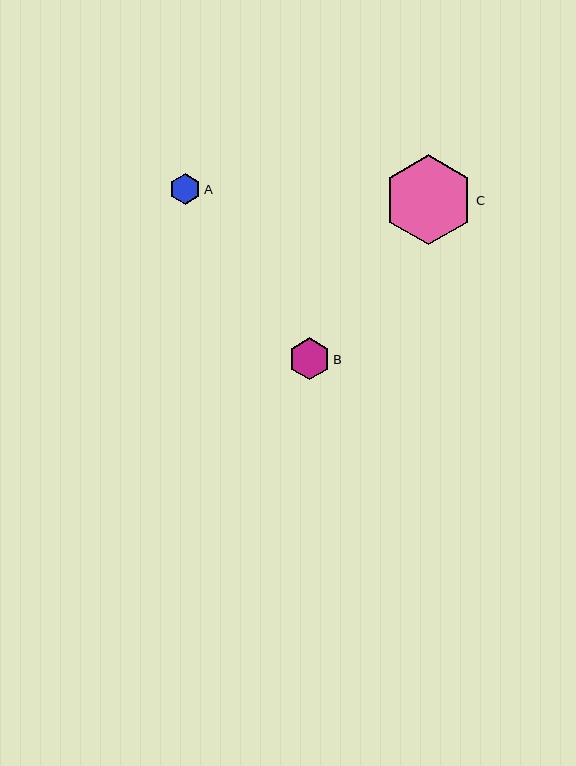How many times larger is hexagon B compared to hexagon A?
Hexagon B is approximately 1.3 times the size of hexagon A.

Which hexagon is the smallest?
Hexagon A is the smallest with a size of approximately 31 pixels.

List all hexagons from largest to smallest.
From largest to smallest: C, B, A.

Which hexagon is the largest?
Hexagon C is the largest with a size of approximately 90 pixels.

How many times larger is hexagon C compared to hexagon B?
Hexagon C is approximately 2.1 times the size of hexagon B.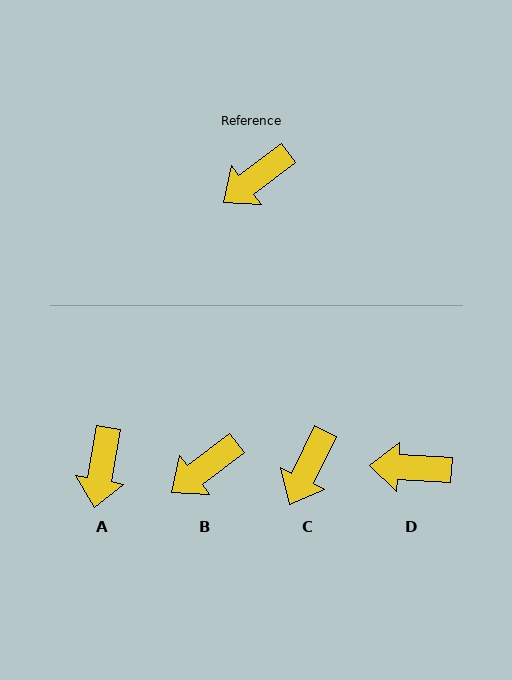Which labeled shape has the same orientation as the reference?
B.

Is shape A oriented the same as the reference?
No, it is off by about 43 degrees.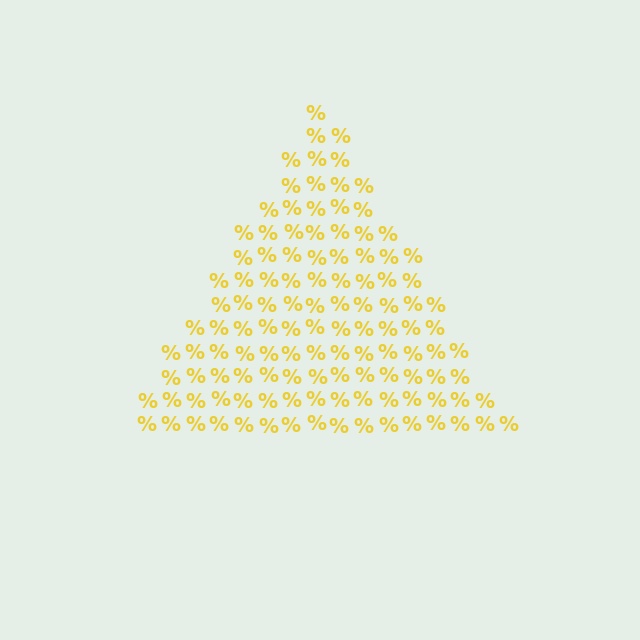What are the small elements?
The small elements are percent signs.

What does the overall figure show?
The overall figure shows a triangle.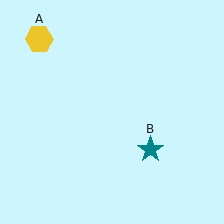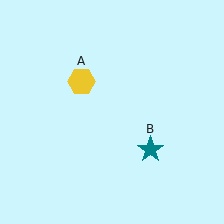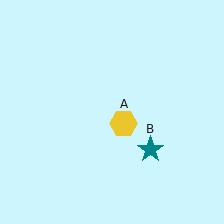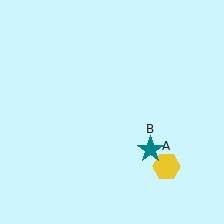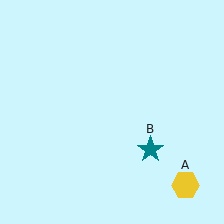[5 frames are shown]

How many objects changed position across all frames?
1 object changed position: yellow hexagon (object A).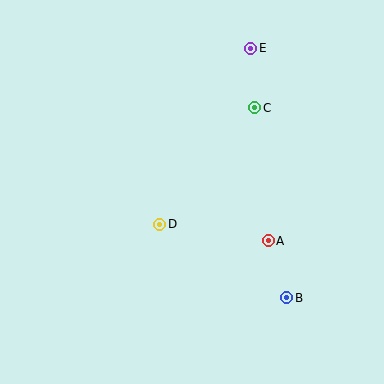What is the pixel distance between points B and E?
The distance between B and E is 252 pixels.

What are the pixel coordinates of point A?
Point A is at (268, 241).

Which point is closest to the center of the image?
Point D at (160, 224) is closest to the center.